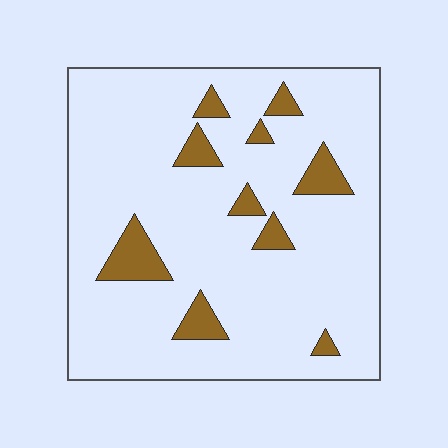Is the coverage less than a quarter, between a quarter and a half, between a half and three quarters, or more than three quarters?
Less than a quarter.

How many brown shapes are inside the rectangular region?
10.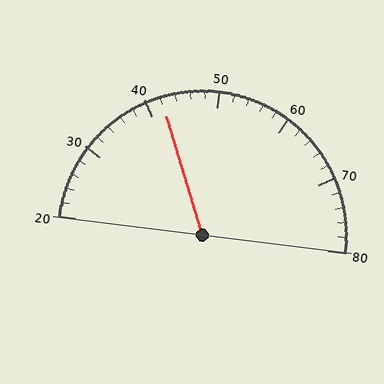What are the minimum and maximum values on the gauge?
The gauge ranges from 20 to 80.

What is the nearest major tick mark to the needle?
The nearest major tick mark is 40.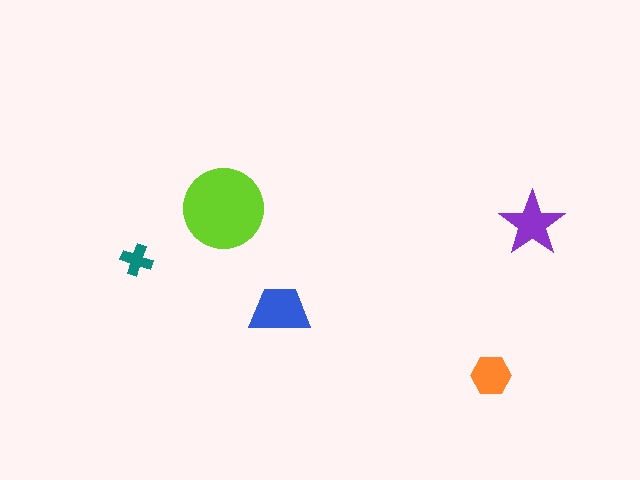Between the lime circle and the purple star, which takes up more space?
The lime circle.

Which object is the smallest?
The teal cross.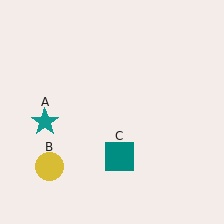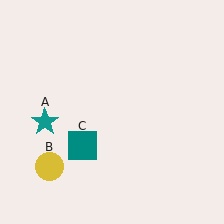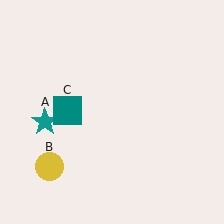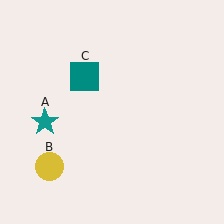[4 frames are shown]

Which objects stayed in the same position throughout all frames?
Teal star (object A) and yellow circle (object B) remained stationary.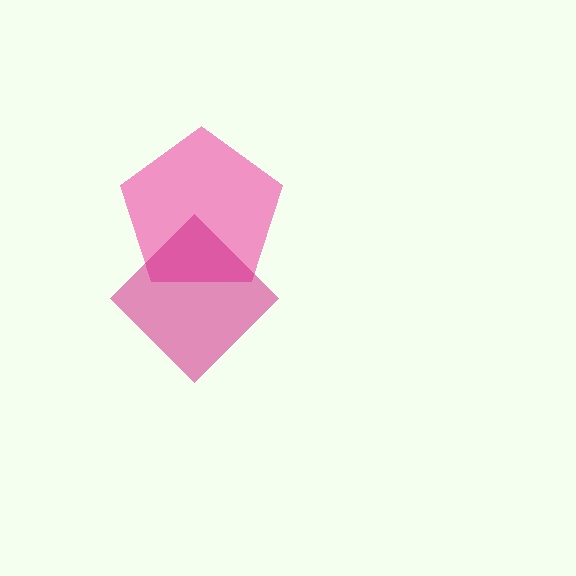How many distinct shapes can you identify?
There are 2 distinct shapes: a pink pentagon, a magenta diamond.